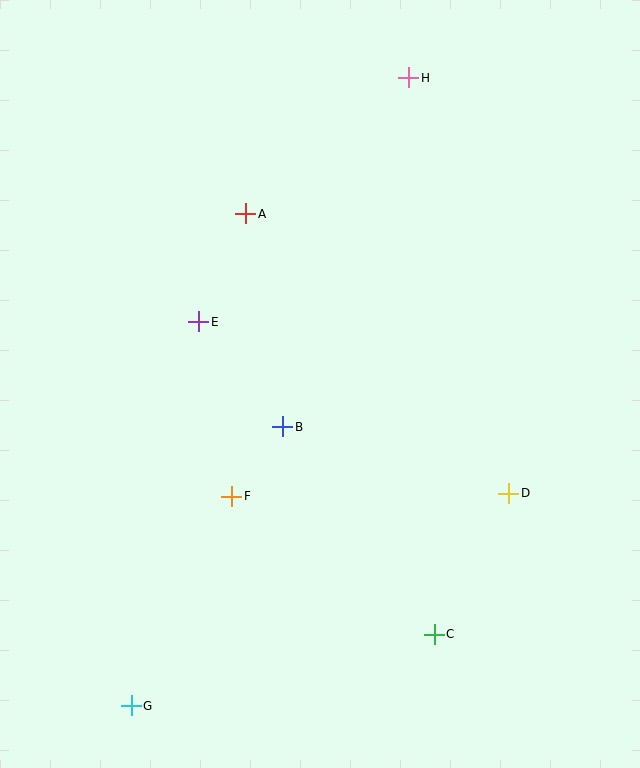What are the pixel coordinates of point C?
Point C is at (434, 634).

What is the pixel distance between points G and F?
The distance between G and F is 232 pixels.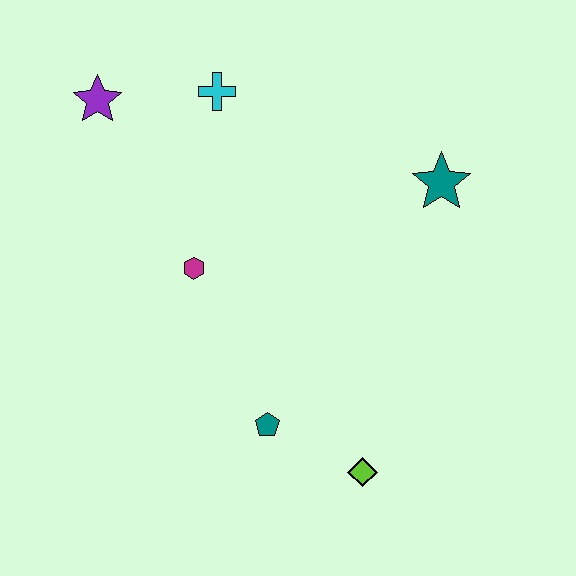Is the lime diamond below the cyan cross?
Yes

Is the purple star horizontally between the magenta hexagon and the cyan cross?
No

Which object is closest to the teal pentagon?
The lime diamond is closest to the teal pentagon.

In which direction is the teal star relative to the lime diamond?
The teal star is above the lime diamond.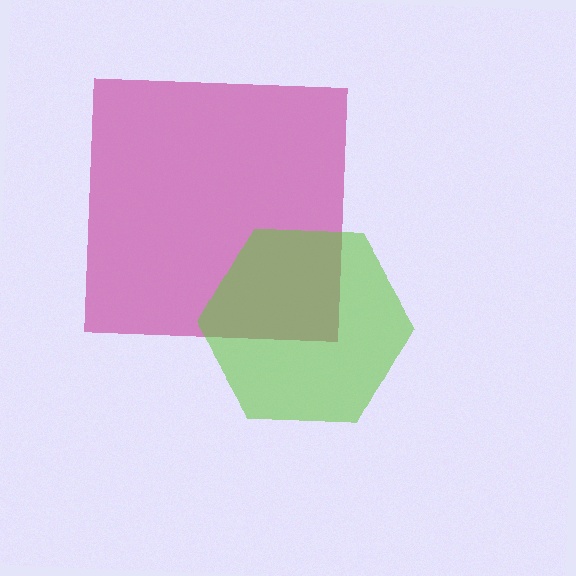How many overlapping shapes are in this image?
There are 2 overlapping shapes in the image.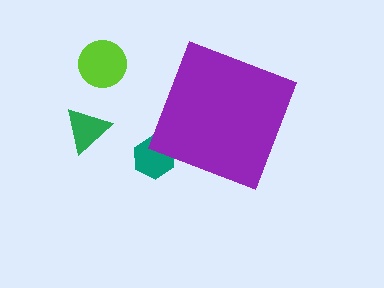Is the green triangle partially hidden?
No, the green triangle is fully visible.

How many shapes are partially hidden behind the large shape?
1 shape is partially hidden.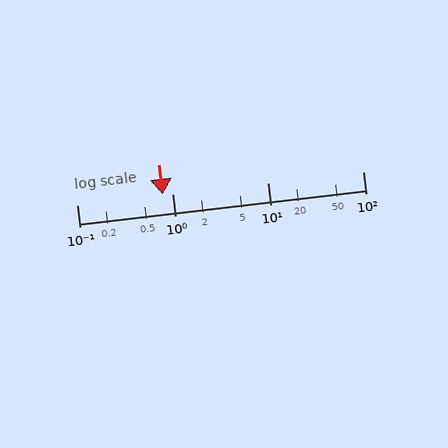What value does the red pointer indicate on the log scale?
The pointer indicates approximately 0.8.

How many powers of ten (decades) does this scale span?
The scale spans 3 decades, from 0.1 to 100.